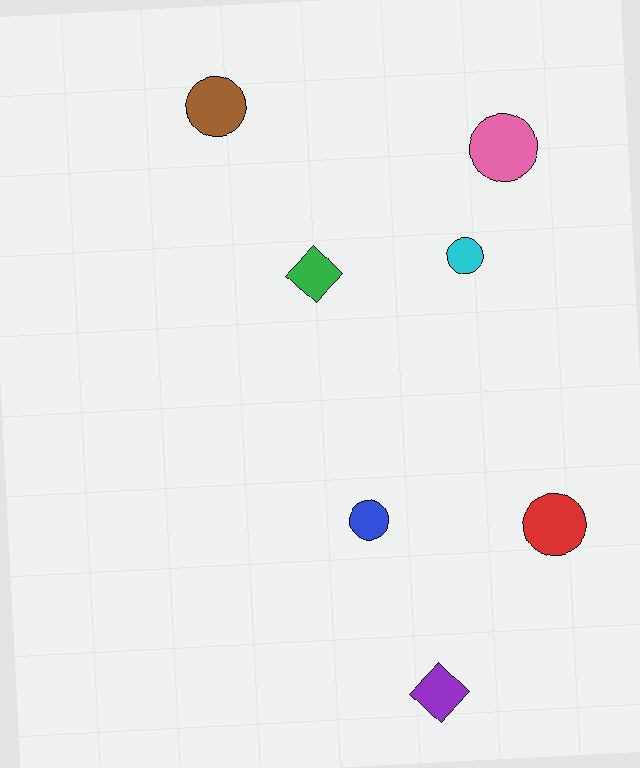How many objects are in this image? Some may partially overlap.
There are 7 objects.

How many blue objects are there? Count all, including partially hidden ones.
There is 1 blue object.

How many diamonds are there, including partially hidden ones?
There are 2 diamonds.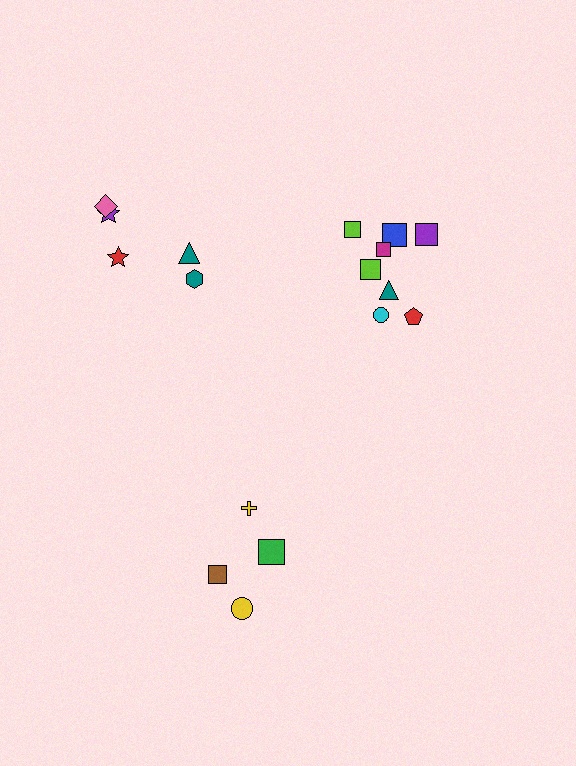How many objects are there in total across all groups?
There are 17 objects.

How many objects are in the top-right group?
There are 8 objects.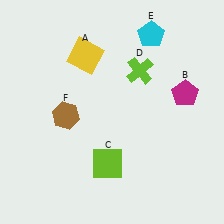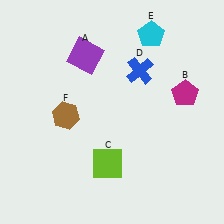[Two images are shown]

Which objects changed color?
A changed from yellow to purple. D changed from lime to blue.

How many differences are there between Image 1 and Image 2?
There are 2 differences between the two images.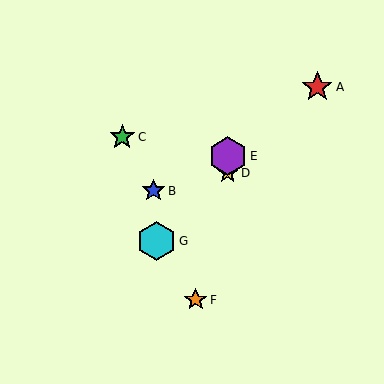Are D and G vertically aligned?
No, D is at x≈228 and G is at x≈156.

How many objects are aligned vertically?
2 objects (D, E) are aligned vertically.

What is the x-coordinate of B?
Object B is at x≈154.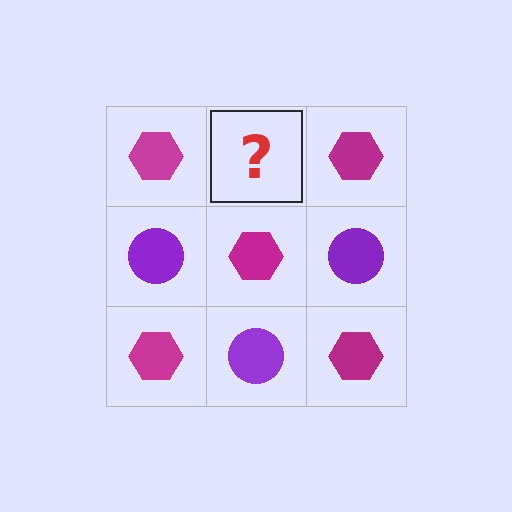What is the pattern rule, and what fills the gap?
The rule is that it alternates magenta hexagon and purple circle in a checkerboard pattern. The gap should be filled with a purple circle.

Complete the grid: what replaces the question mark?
The question mark should be replaced with a purple circle.